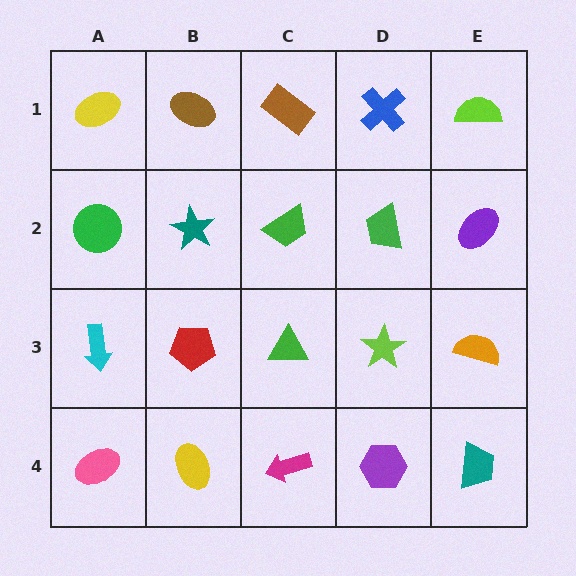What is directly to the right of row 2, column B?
A green trapezoid.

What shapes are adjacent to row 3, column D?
A green trapezoid (row 2, column D), a purple hexagon (row 4, column D), a green triangle (row 3, column C), an orange semicircle (row 3, column E).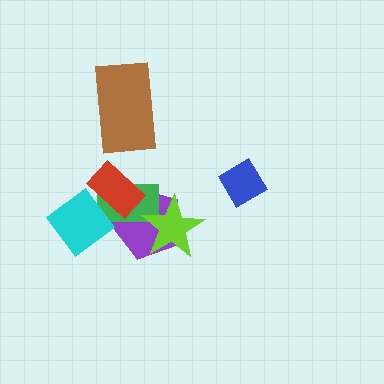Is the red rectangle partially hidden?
Yes, it is partially covered by another shape.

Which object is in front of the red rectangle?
The cyan diamond is in front of the red rectangle.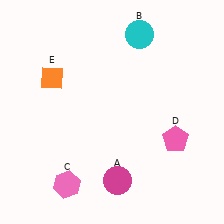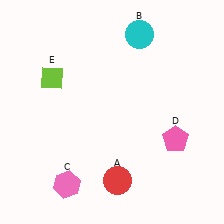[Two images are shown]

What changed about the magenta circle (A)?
In Image 1, A is magenta. In Image 2, it changed to red.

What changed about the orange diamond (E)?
In Image 1, E is orange. In Image 2, it changed to lime.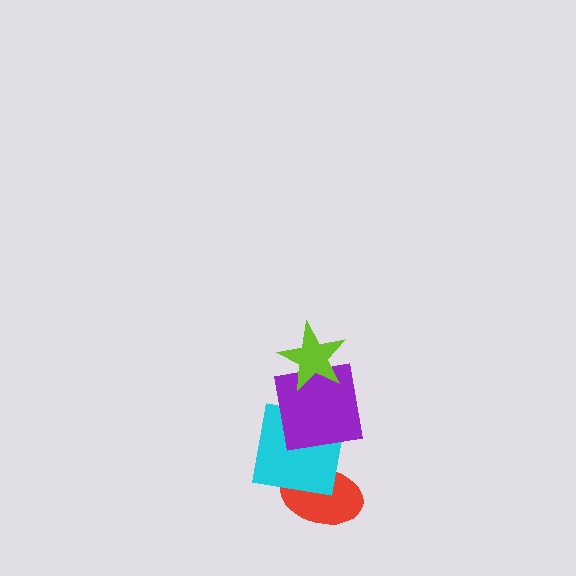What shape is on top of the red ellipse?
The cyan square is on top of the red ellipse.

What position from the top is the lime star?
The lime star is 1st from the top.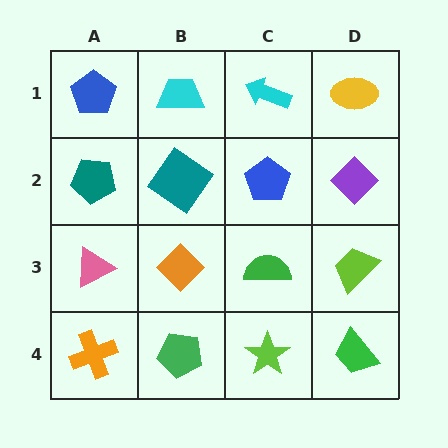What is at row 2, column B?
A teal diamond.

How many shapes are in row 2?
4 shapes.